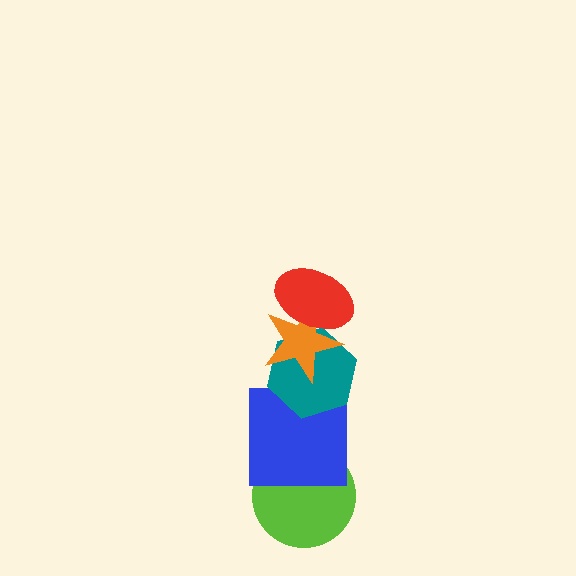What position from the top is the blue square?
The blue square is 4th from the top.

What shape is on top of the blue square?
The teal hexagon is on top of the blue square.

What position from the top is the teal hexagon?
The teal hexagon is 3rd from the top.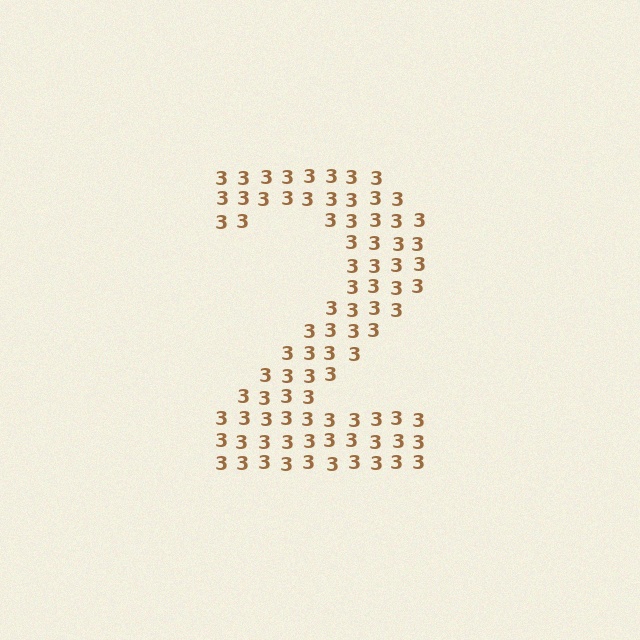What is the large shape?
The large shape is the digit 2.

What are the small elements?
The small elements are digit 3's.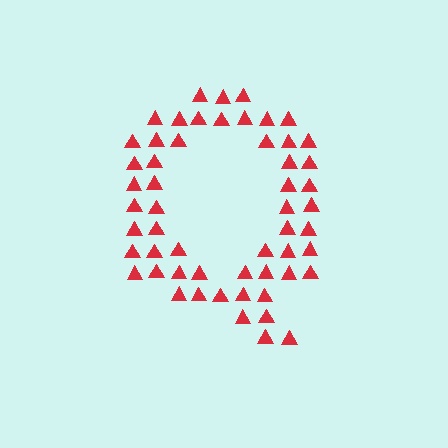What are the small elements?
The small elements are triangles.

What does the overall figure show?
The overall figure shows the letter Q.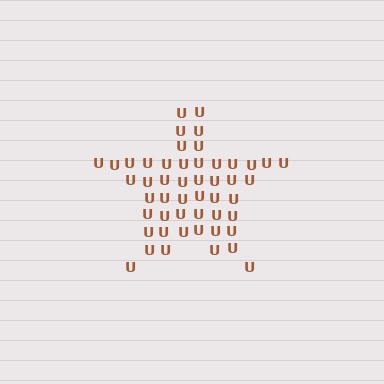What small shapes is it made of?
It is made of small letter U's.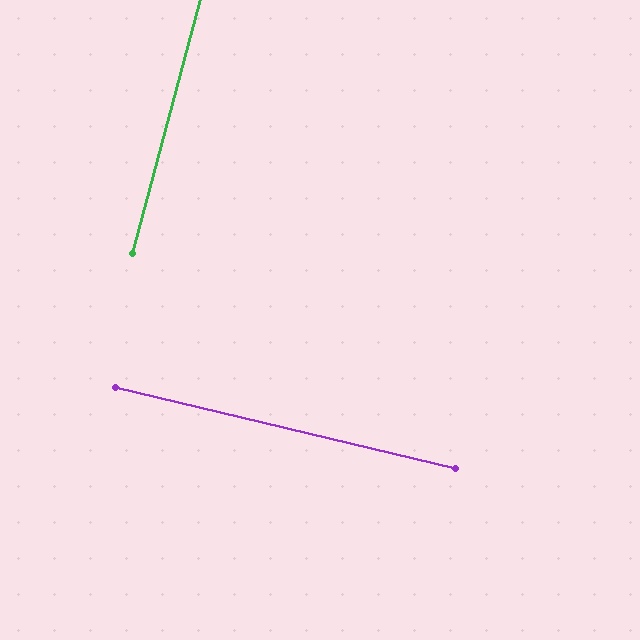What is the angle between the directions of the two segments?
Approximately 88 degrees.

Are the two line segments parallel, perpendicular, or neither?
Perpendicular — they meet at approximately 88°.